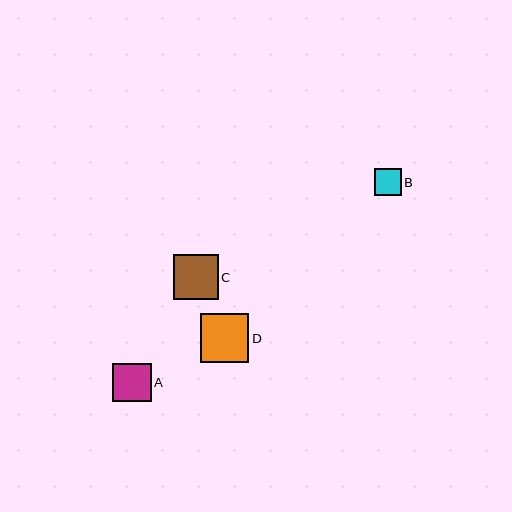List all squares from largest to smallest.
From largest to smallest: D, C, A, B.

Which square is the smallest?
Square B is the smallest with a size of approximately 27 pixels.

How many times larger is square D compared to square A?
Square D is approximately 1.2 times the size of square A.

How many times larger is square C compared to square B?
Square C is approximately 1.7 times the size of square B.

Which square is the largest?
Square D is the largest with a size of approximately 48 pixels.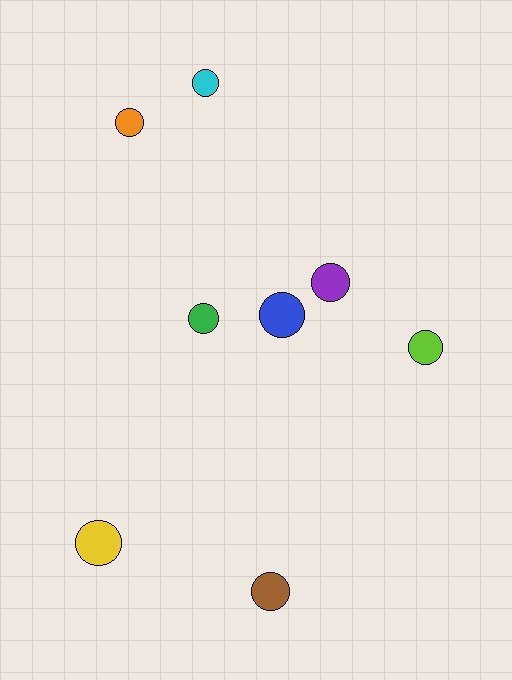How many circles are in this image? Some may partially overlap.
There are 8 circles.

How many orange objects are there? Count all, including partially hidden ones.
There is 1 orange object.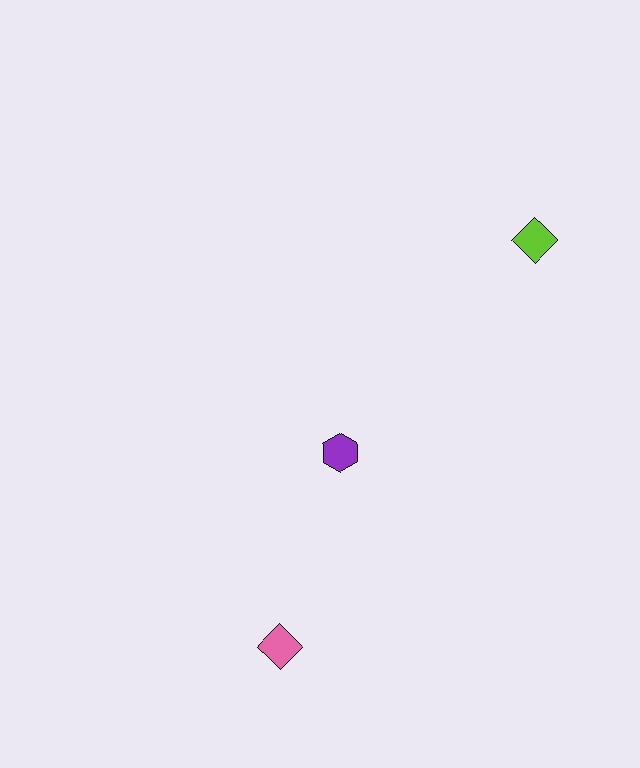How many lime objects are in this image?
There is 1 lime object.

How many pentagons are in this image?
There are no pentagons.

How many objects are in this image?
There are 3 objects.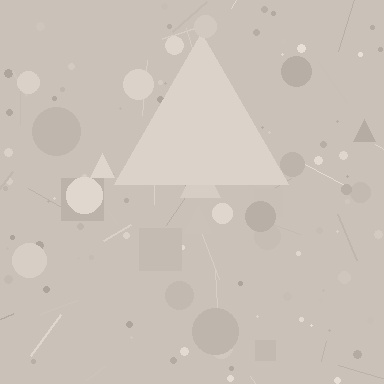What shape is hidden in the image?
A triangle is hidden in the image.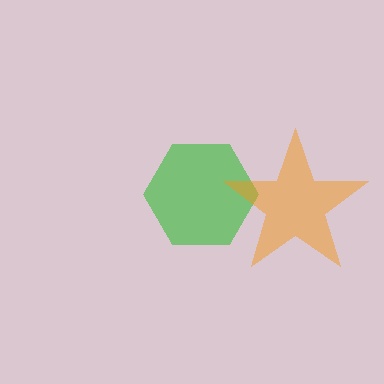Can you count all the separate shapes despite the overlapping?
Yes, there are 2 separate shapes.